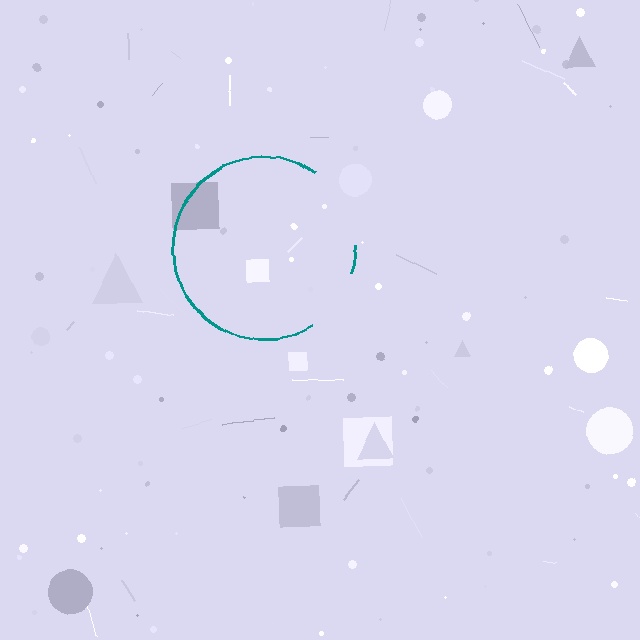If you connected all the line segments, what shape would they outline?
They would outline a circle.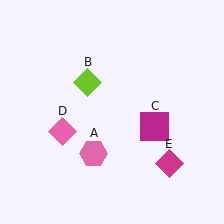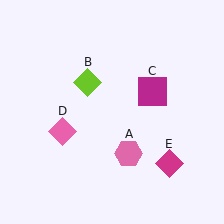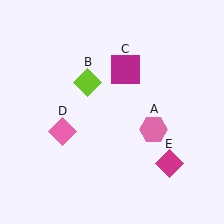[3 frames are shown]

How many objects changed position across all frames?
2 objects changed position: pink hexagon (object A), magenta square (object C).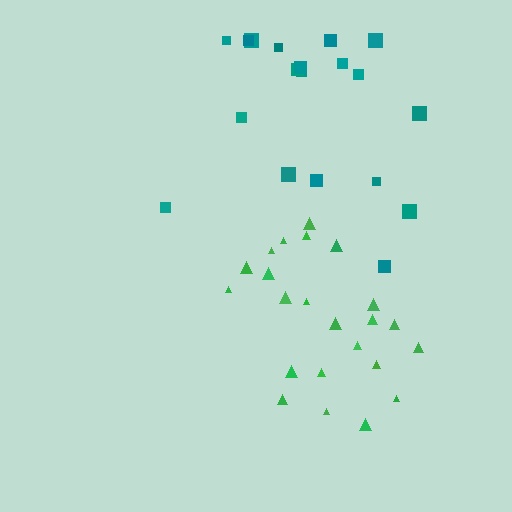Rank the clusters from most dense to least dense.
green, teal.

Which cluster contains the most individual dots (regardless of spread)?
Green (23).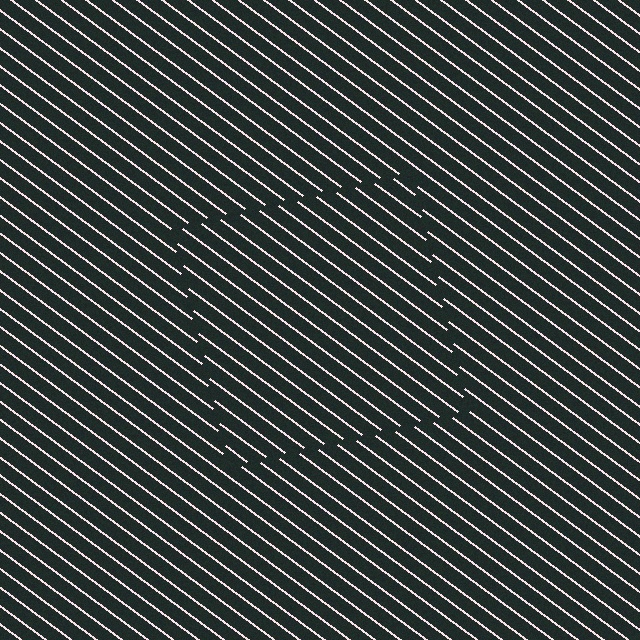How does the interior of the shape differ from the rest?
The interior of the shape contains the same grating, shifted by half a period — the contour is defined by the phase discontinuity where line-ends from the inner and outer gratings abut.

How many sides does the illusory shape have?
4 sides — the line-ends trace a square.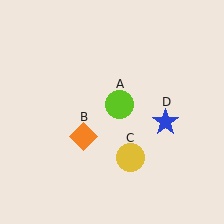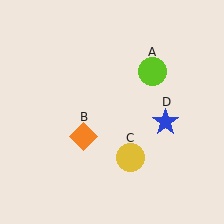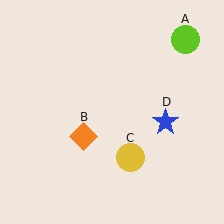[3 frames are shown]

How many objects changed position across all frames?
1 object changed position: lime circle (object A).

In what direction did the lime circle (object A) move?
The lime circle (object A) moved up and to the right.